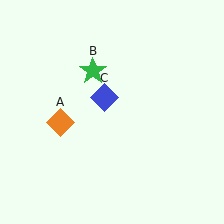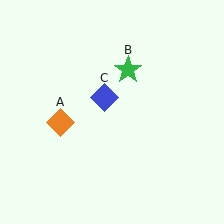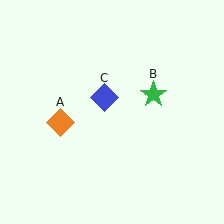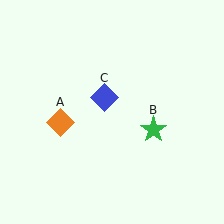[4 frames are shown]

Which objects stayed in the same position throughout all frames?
Orange diamond (object A) and blue diamond (object C) remained stationary.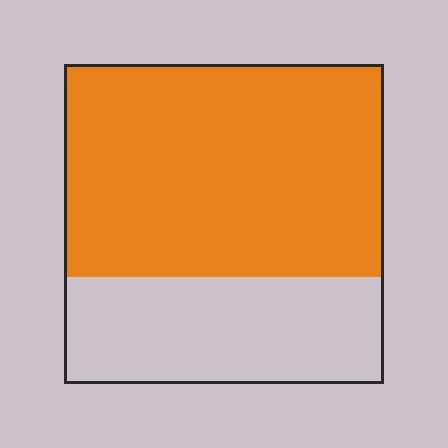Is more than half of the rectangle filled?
Yes.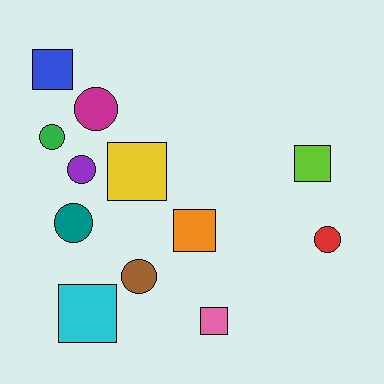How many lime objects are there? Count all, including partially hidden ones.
There is 1 lime object.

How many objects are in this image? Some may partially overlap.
There are 12 objects.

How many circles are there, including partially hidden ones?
There are 6 circles.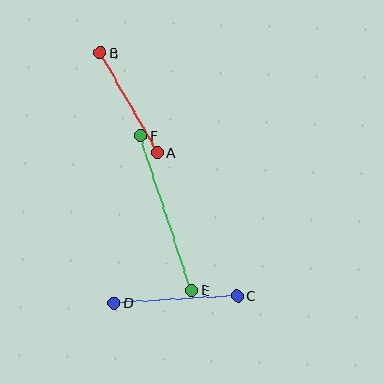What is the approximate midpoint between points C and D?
The midpoint is at approximately (176, 299) pixels.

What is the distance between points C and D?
The distance is approximately 123 pixels.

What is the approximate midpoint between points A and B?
The midpoint is at approximately (129, 103) pixels.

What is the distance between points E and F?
The distance is approximately 163 pixels.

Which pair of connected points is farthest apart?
Points E and F are farthest apart.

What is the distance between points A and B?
The distance is approximately 115 pixels.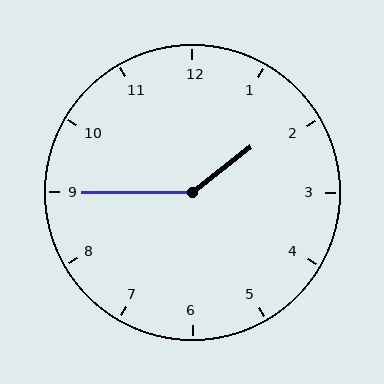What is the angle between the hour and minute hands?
Approximately 142 degrees.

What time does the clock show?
1:45.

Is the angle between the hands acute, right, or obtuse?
It is obtuse.